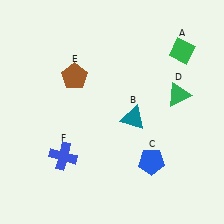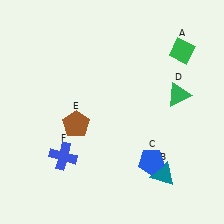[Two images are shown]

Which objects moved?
The objects that moved are: the teal triangle (B), the brown pentagon (E).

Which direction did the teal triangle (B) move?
The teal triangle (B) moved down.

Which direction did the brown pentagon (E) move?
The brown pentagon (E) moved down.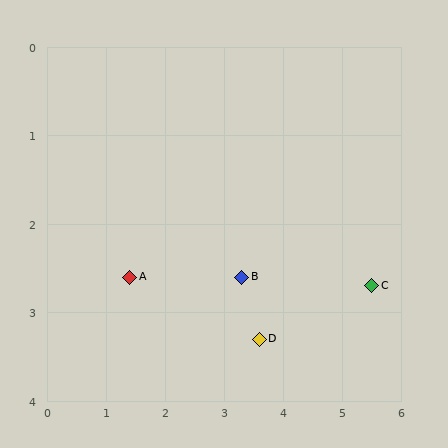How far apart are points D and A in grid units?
Points D and A are about 2.3 grid units apart.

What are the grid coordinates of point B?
Point B is at approximately (3.3, 2.6).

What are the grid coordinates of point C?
Point C is at approximately (5.5, 2.7).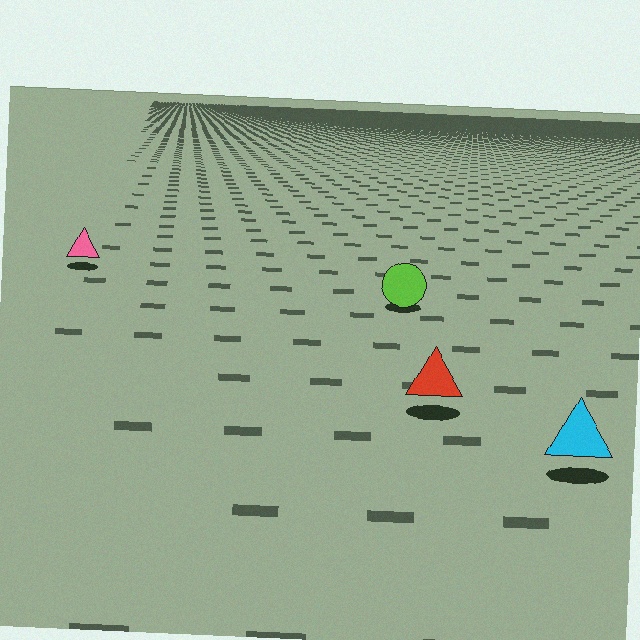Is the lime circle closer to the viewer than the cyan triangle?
No. The cyan triangle is closer — you can tell from the texture gradient: the ground texture is coarser near it.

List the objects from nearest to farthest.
From nearest to farthest: the cyan triangle, the red triangle, the lime circle, the pink triangle.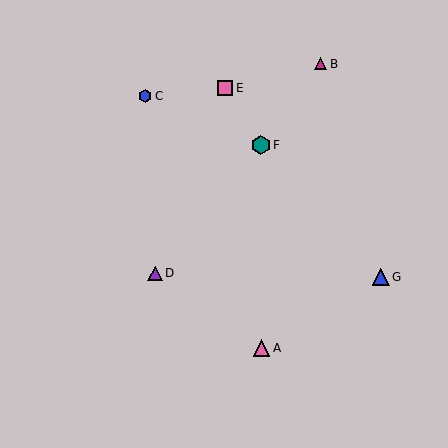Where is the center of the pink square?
The center of the pink square is at (225, 88).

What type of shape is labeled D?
Shape D is a purple triangle.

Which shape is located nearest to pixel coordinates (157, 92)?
The blue hexagon (labeled C) at (145, 96) is nearest to that location.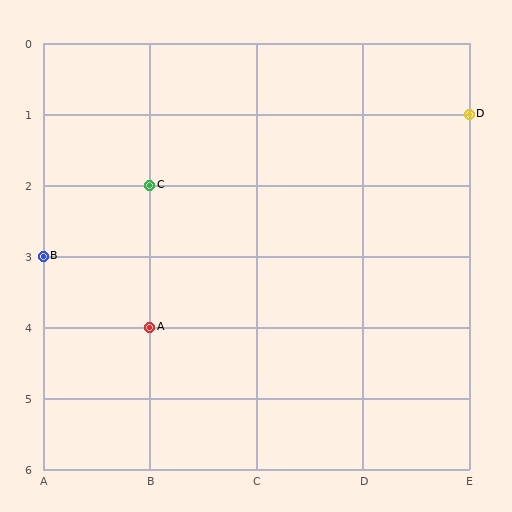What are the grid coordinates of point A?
Point A is at grid coordinates (B, 4).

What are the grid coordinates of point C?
Point C is at grid coordinates (B, 2).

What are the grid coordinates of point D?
Point D is at grid coordinates (E, 1).